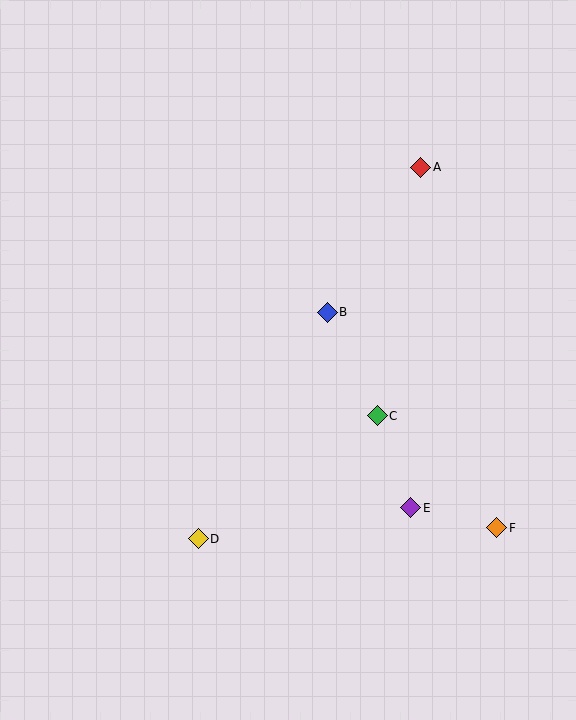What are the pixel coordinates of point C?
Point C is at (377, 416).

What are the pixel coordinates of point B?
Point B is at (327, 312).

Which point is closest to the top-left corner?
Point B is closest to the top-left corner.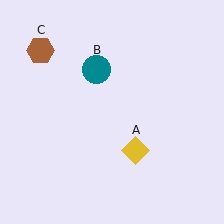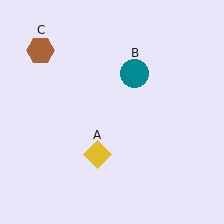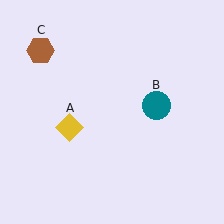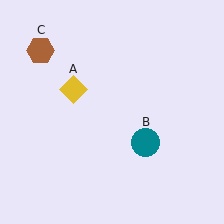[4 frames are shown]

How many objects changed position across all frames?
2 objects changed position: yellow diamond (object A), teal circle (object B).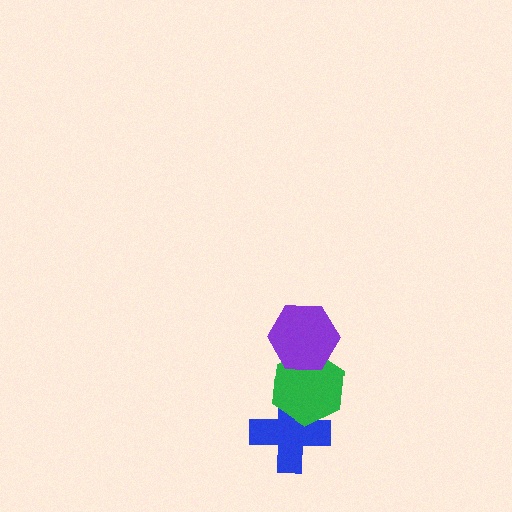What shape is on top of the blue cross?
The green hexagon is on top of the blue cross.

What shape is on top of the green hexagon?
The purple hexagon is on top of the green hexagon.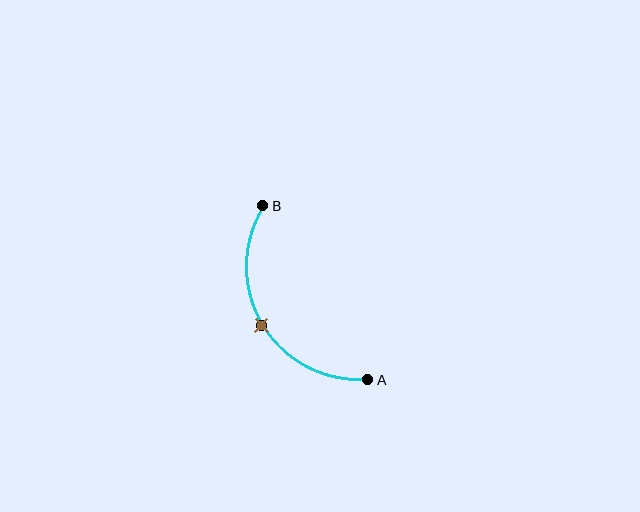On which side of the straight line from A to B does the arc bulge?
The arc bulges to the left of the straight line connecting A and B.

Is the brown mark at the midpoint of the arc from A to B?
Yes. The brown mark lies on the arc at equal arc-length from both A and B — it is the arc midpoint.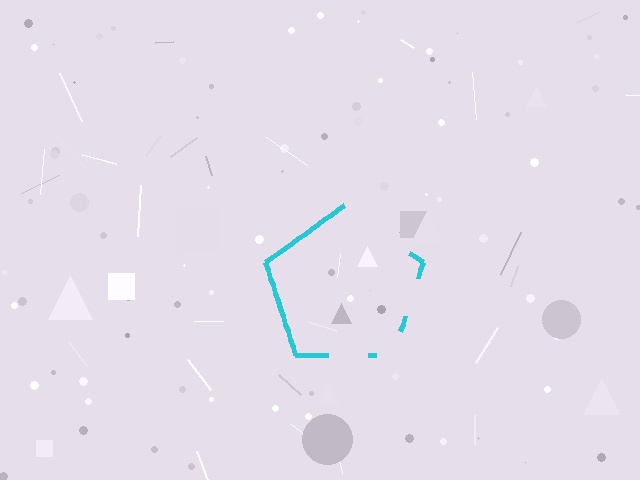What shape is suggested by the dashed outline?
The dashed outline suggests a pentagon.